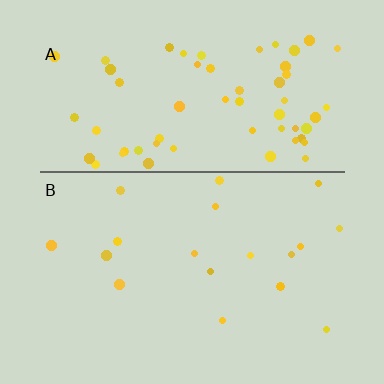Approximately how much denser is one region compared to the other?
Approximately 3.5× — region A over region B.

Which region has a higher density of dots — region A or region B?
A (the top).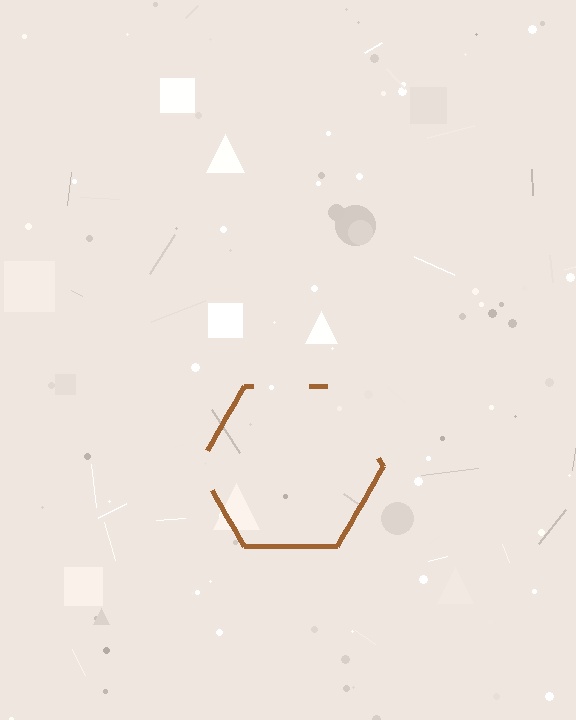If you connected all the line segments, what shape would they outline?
They would outline a hexagon.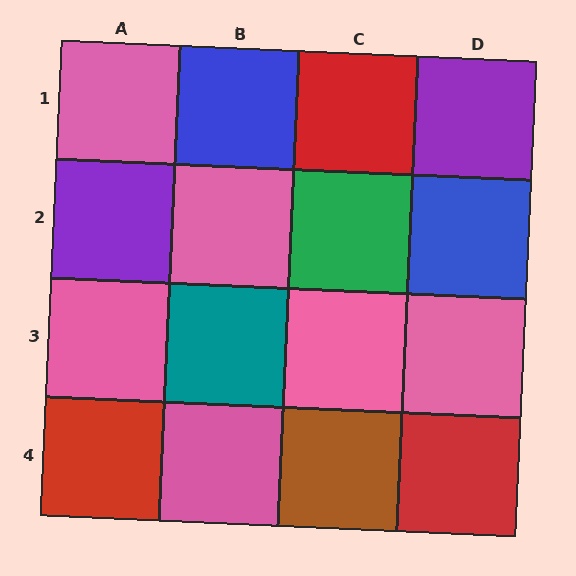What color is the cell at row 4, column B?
Pink.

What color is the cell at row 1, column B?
Blue.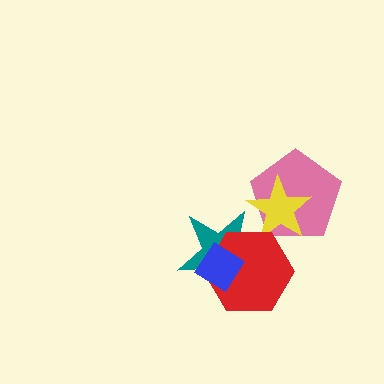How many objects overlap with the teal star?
3 objects overlap with the teal star.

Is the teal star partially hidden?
Yes, it is partially covered by another shape.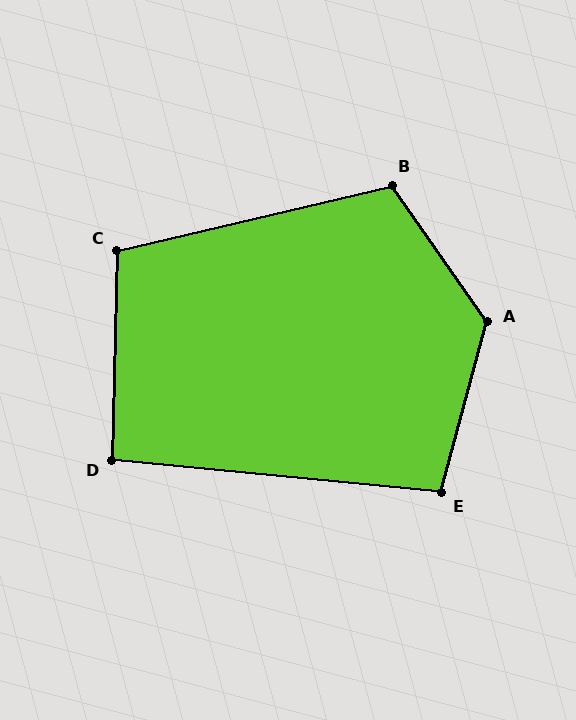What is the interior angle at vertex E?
Approximately 99 degrees (obtuse).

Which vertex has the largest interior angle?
A, at approximately 130 degrees.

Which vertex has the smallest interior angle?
D, at approximately 94 degrees.